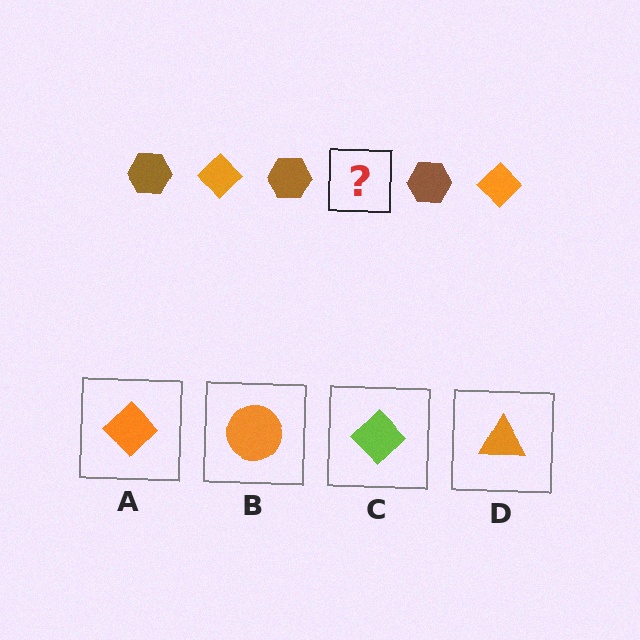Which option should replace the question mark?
Option A.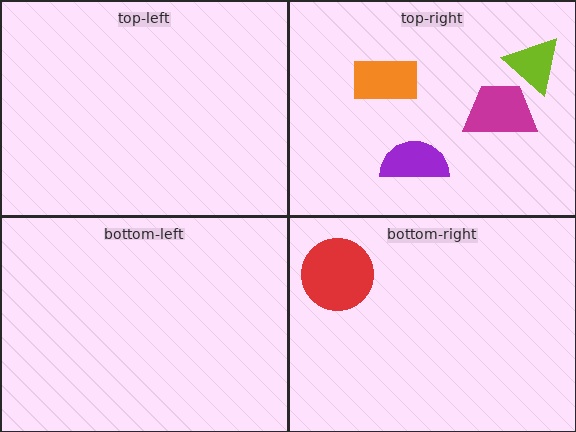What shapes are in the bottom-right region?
The red circle.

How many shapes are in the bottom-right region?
1.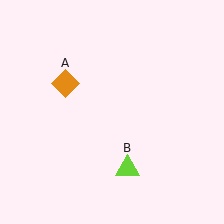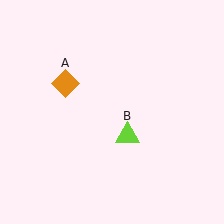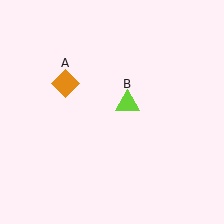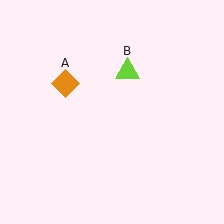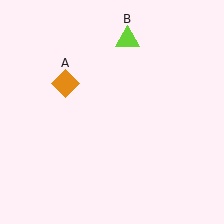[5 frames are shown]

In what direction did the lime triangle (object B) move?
The lime triangle (object B) moved up.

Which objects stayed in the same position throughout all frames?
Orange diamond (object A) remained stationary.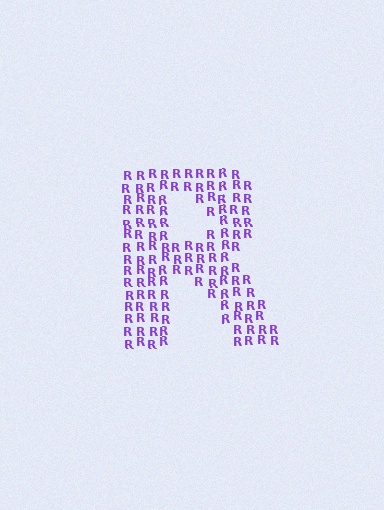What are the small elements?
The small elements are letter R's.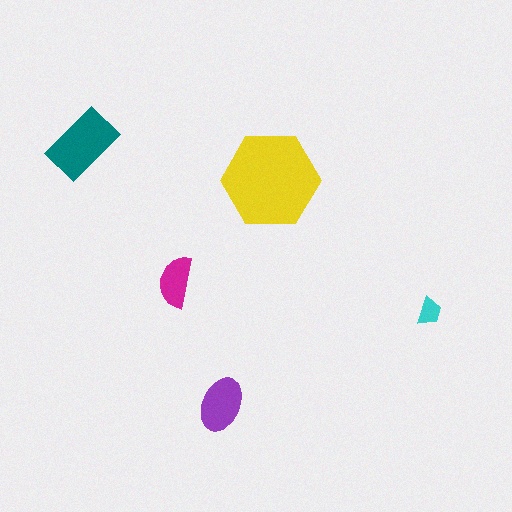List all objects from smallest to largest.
The cyan trapezoid, the magenta semicircle, the purple ellipse, the teal rectangle, the yellow hexagon.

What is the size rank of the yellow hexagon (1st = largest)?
1st.